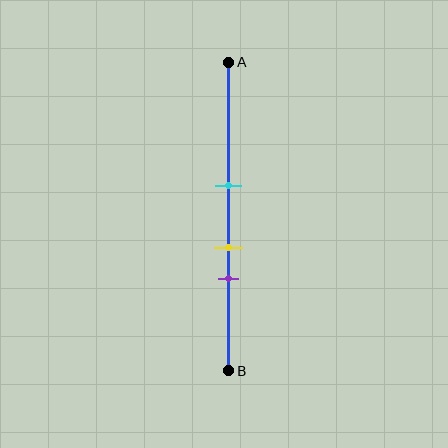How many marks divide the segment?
There are 3 marks dividing the segment.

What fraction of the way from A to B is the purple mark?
The purple mark is approximately 70% (0.7) of the way from A to B.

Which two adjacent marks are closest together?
The yellow and purple marks are the closest adjacent pair.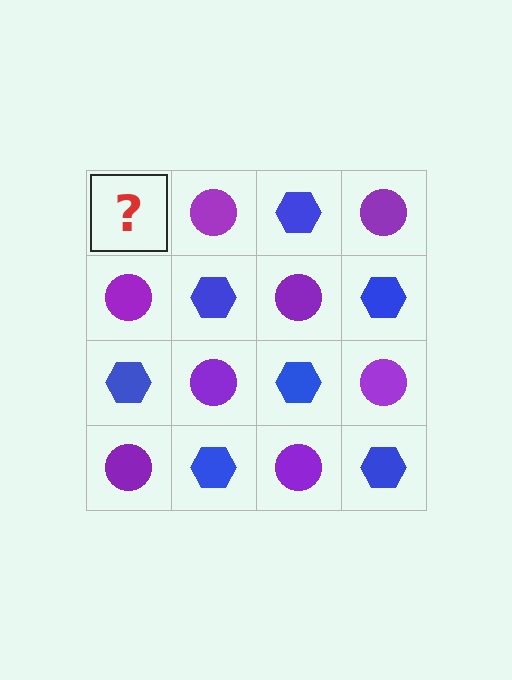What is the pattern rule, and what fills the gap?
The rule is that it alternates blue hexagon and purple circle in a checkerboard pattern. The gap should be filled with a blue hexagon.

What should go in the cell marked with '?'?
The missing cell should contain a blue hexagon.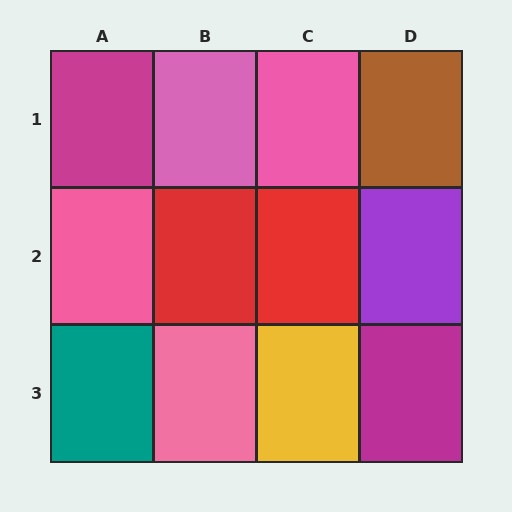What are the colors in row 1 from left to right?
Magenta, pink, pink, brown.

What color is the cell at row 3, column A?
Teal.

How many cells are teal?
1 cell is teal.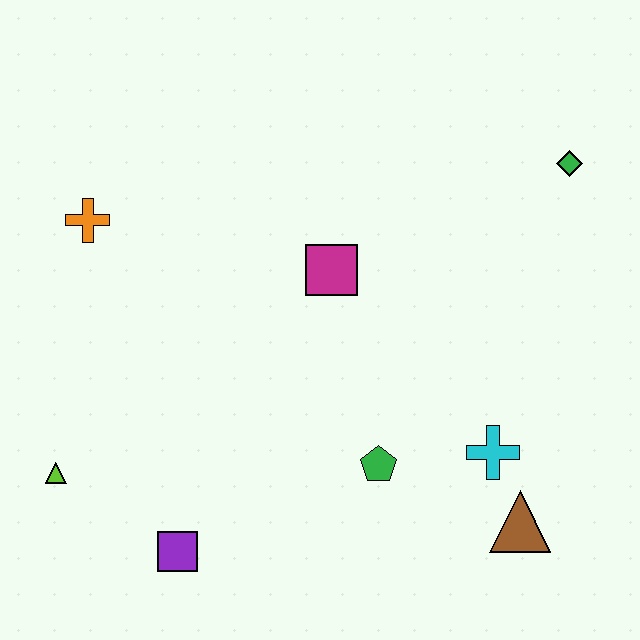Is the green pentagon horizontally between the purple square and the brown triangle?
Yes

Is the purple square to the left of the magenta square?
Yes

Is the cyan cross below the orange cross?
Yes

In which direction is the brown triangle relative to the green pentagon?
The brown triangle is to the right of the green pentagon.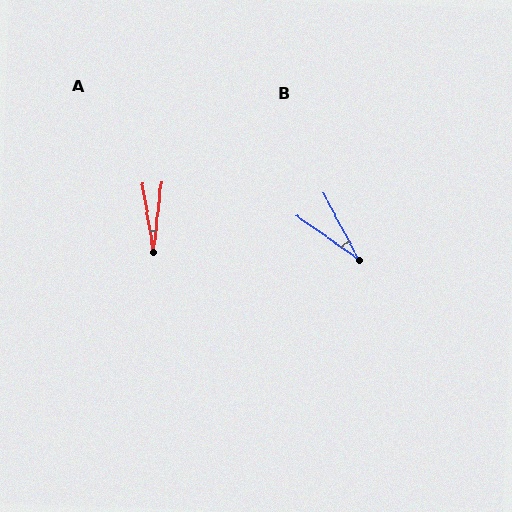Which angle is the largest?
B, at approximately 27 degrees.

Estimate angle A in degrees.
Approximately 15 degrees.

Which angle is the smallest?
A, at approximately 15 degrees.